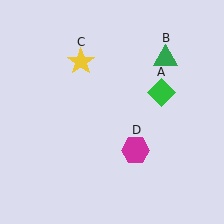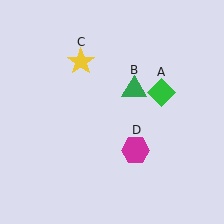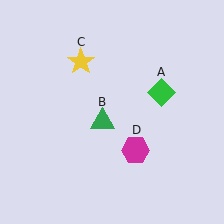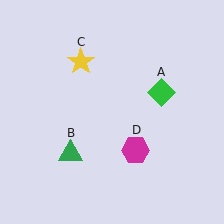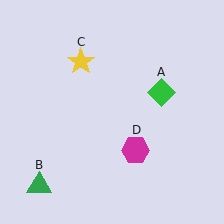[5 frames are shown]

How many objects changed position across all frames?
1 object changed position: green triangle (object B).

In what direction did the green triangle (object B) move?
The green triangle (object B) moved down and to the left.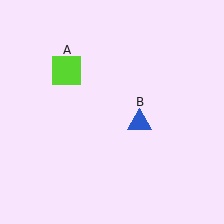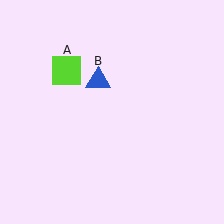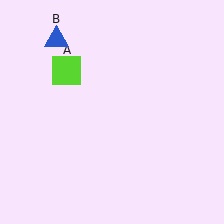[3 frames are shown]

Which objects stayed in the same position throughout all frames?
Lime square (object A) remained stationary.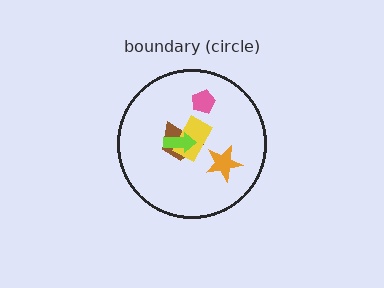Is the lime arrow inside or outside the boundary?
Inside.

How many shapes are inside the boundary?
5 inside, 0 outside.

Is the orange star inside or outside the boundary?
Inside.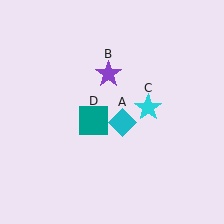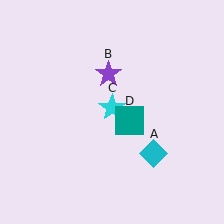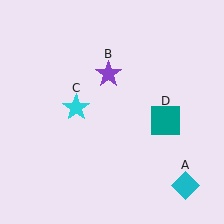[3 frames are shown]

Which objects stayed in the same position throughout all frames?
Purple star (object B) remained stationary.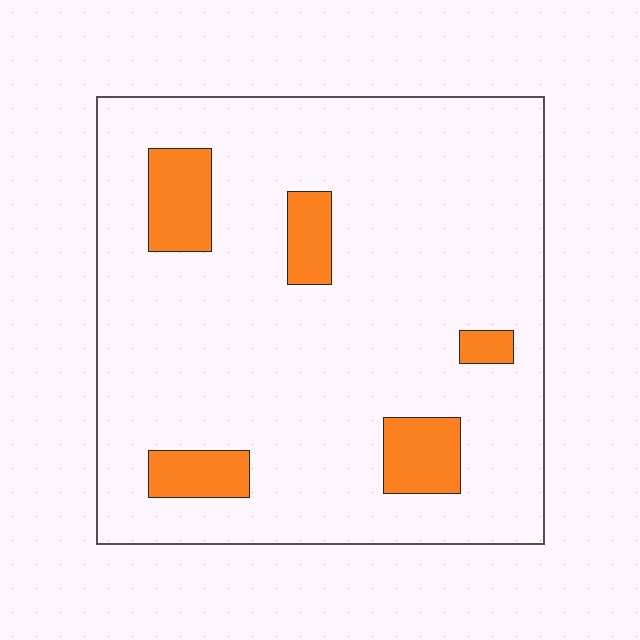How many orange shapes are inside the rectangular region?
5.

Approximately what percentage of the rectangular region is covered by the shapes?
Approximately 10%.